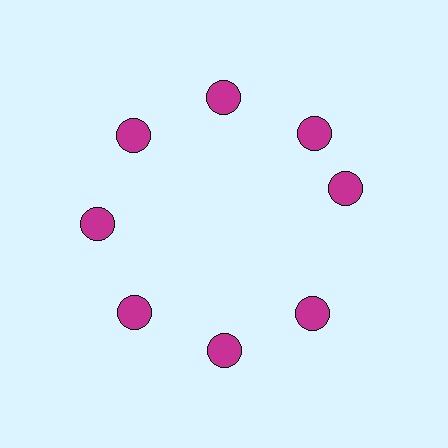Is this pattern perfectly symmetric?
No. The 8 magenta circles are arranged in a ring, but one element near the 3 o'clock position is rotated out of alignment along the ring, breaking the 8-fold rotational symmetry.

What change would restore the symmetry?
The symmetry would be restored by rotating it back into even spacing with its neighbors so that all 8 circles sit at equal angles and equal distance from the center.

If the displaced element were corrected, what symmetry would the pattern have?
It would have 8-fold rotational symmetry — the pattern would map onto itself every 45 degrees.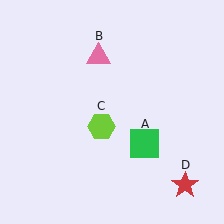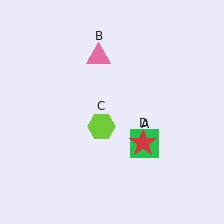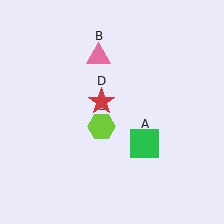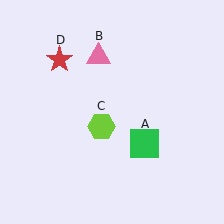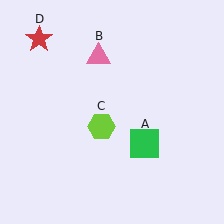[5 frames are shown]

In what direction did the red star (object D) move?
The red star (object D) moved up and to the left.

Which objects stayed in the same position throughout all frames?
Green square (object A) and pink triangle (object B) and lime hexagon (object C) remained stationary.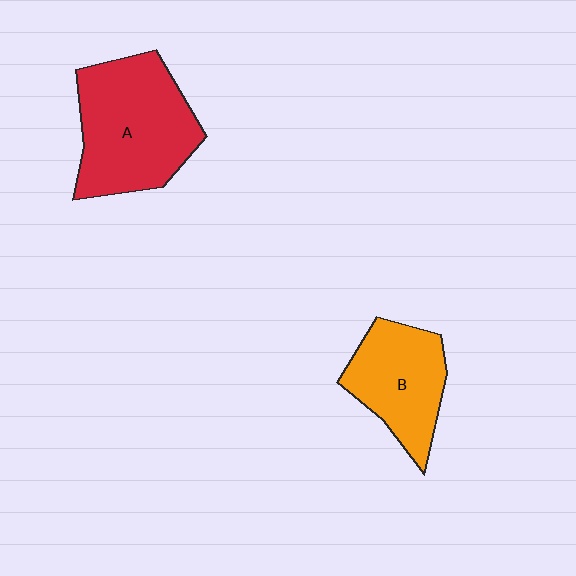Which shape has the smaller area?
Shape B (orange).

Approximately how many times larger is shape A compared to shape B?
Approximately 1.4 times.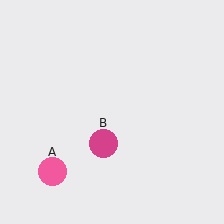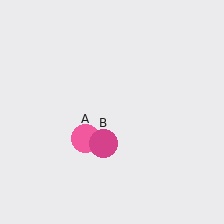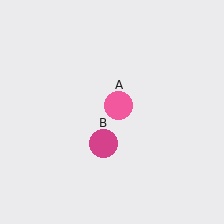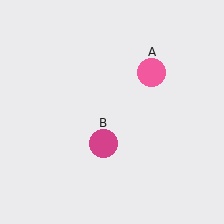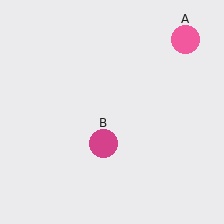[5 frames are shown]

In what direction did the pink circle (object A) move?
The pink circle (object A) moved up and to the right.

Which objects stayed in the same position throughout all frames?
Magenta circle (object B) remained stationary.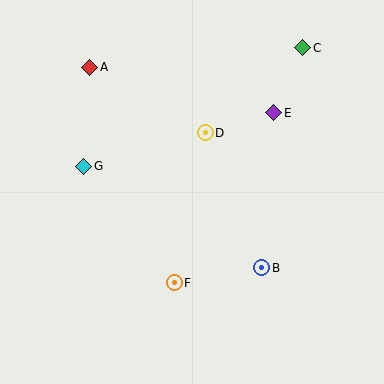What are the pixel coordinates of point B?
Point B is at (262, 268).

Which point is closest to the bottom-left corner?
Point F is closest to the bottom-left corner.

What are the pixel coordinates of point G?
Point G is at (84, 166).